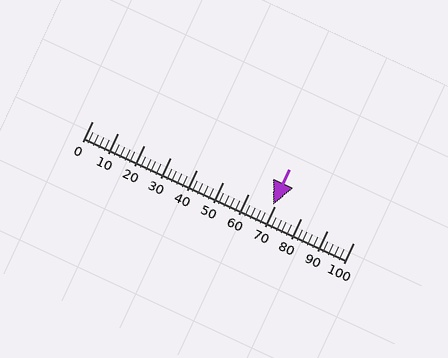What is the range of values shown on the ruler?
The ruler shows values from 0 to 100.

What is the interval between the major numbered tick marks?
The major tick marks are spaced 10 units apart.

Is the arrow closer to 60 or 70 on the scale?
The arrow is closer to 70.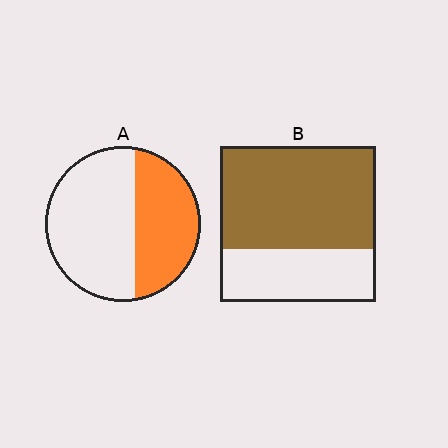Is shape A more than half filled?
No.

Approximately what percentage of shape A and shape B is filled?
A is approximately 40% and B is approximately 65%.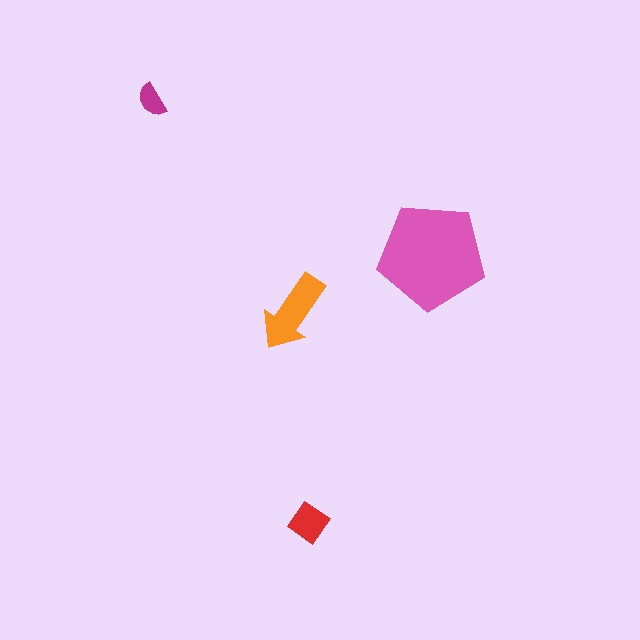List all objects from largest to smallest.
The pink pentagon, the orange arrow, the red diamond, the magenta semicircle.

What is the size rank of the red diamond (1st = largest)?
3rd.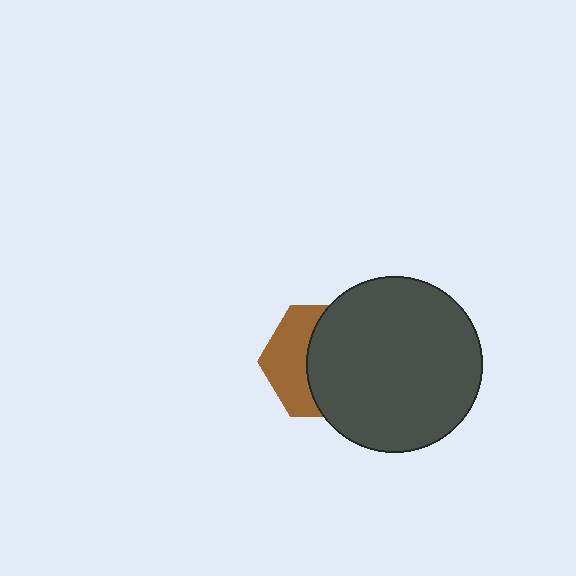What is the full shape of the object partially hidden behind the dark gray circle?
The partially hidden object is a brown hexagon.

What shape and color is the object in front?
The object in front is a dark gray circle.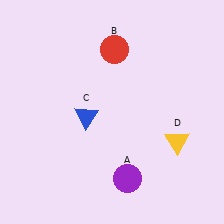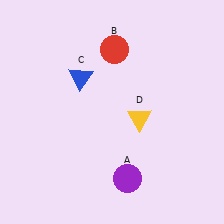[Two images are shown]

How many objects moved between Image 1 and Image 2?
2 objects moved between the two images.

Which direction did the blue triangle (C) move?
The blue triangle (C) moved up.